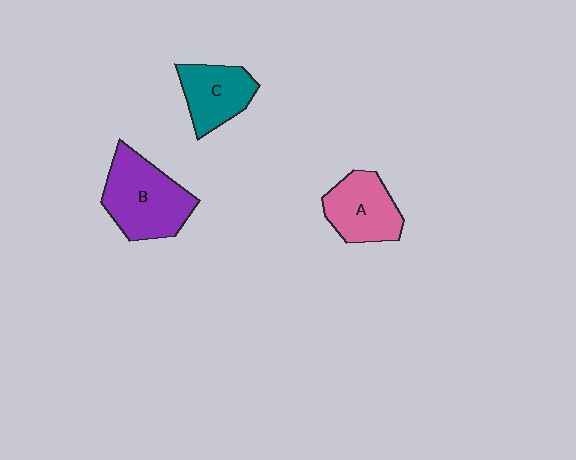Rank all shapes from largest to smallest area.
From largest to smallest: B (purple), A (pink), C (teal).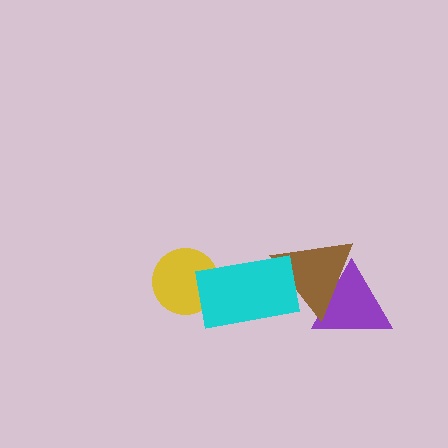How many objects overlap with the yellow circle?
1 object overlaps with the yellow circle.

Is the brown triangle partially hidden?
Yes, it is partially covered by another shape.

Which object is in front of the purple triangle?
The brown triangle is in front of the purple triangle.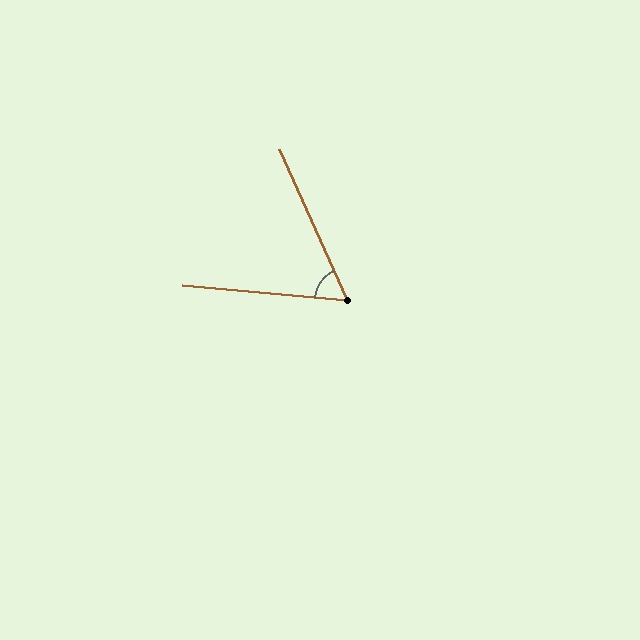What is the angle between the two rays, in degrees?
Approximately 61 degrees.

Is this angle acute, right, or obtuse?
It is acute.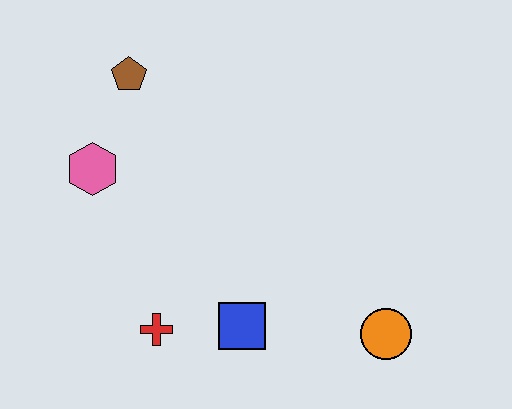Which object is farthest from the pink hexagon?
The orange circle is farthest from the pink hexagon.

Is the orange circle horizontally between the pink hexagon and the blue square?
No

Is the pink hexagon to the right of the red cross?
No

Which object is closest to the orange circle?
The blue square is closest to the orange circle.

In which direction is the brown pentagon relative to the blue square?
The brown pentagon is above the blue square.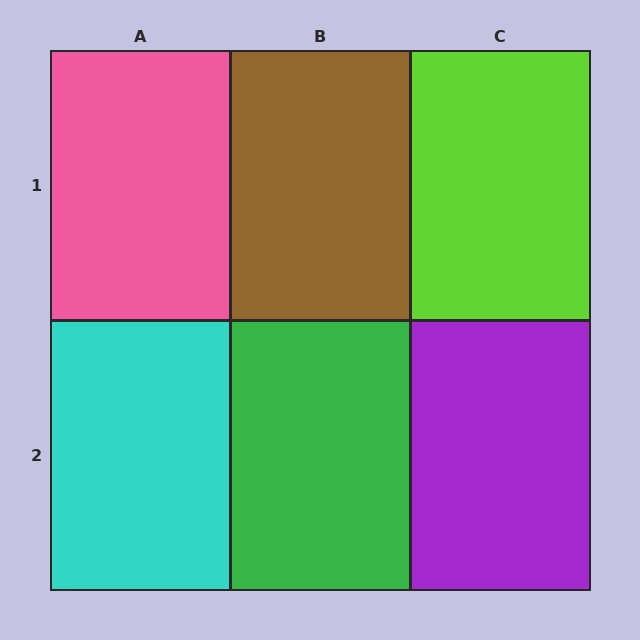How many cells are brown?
1 cell is brown.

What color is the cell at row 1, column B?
Brown.